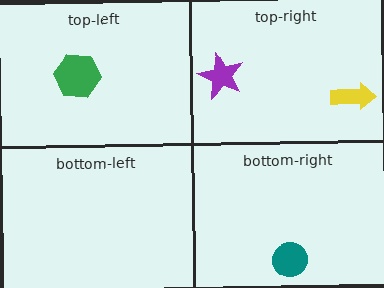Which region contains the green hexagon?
The top-left region.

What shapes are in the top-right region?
The yellow arrow, the purple star.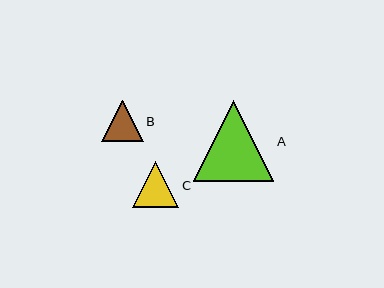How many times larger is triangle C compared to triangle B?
Triangle C is approximately 1.1 times the size of triangle B.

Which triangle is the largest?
Triangle A is the largest with a size of approximately 81 pixels.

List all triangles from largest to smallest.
From largest to smallest: A, C, B.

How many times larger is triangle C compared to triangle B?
Triangle C is approximately 1.1 times the size of triangle B.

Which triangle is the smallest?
Triangle B is the smallest with a size of approximately 42 pixels.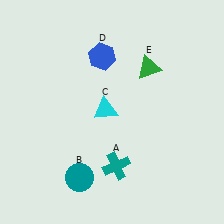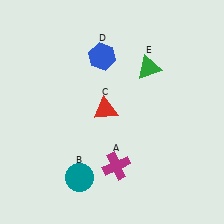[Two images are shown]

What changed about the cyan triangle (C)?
In Image 1, C is cyan. In Image 2, it changed to red.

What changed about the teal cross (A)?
In Image 1, A is teal. In Image 2, it changed to magenta.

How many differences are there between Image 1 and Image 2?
There are 2 differences between the two images.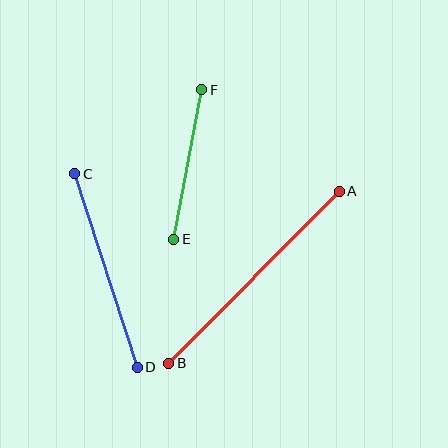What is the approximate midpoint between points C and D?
The midpoint is at approximately (106, 271) pixels.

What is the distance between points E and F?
The distance is approximately 152 pixels.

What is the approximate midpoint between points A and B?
The midpoint is at approximately (254, 277) pixels.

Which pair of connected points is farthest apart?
Points A and B are farthest apart.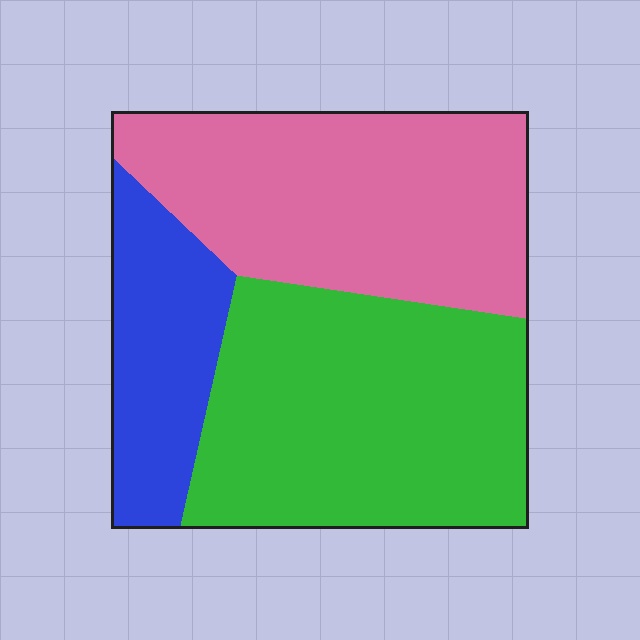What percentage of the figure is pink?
Pink takes up about three eighths (3/8) of the figure.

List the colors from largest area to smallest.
From largest to smallest: green, pink, blue.